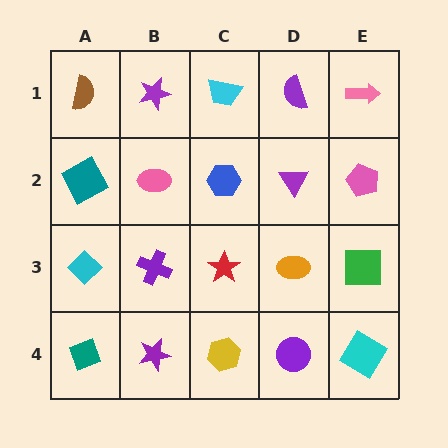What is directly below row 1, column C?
A blue hexagon.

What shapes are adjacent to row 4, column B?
A purple cross (row 3, column B), a teal diamond (row 4, column A), a yellow hexagon (row 4, column C).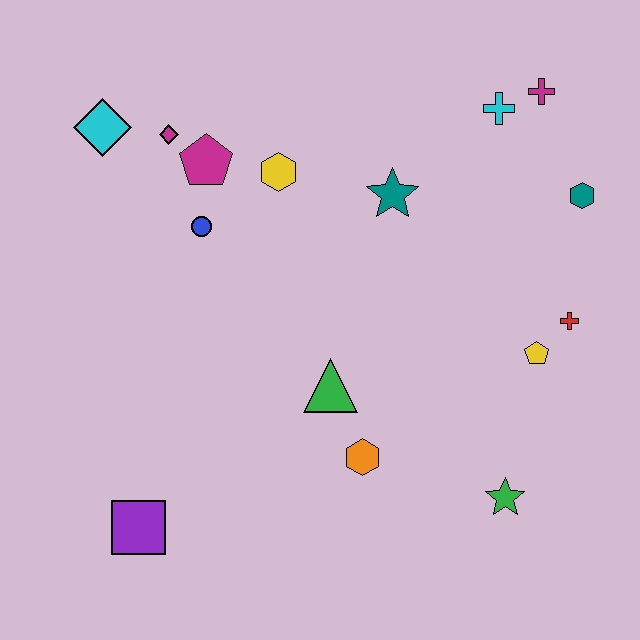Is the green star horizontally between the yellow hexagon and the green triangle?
No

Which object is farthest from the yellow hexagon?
The green star is farthest from the yellow hexagon.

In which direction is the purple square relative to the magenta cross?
The purple square is below the magenta cross.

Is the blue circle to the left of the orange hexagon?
Yes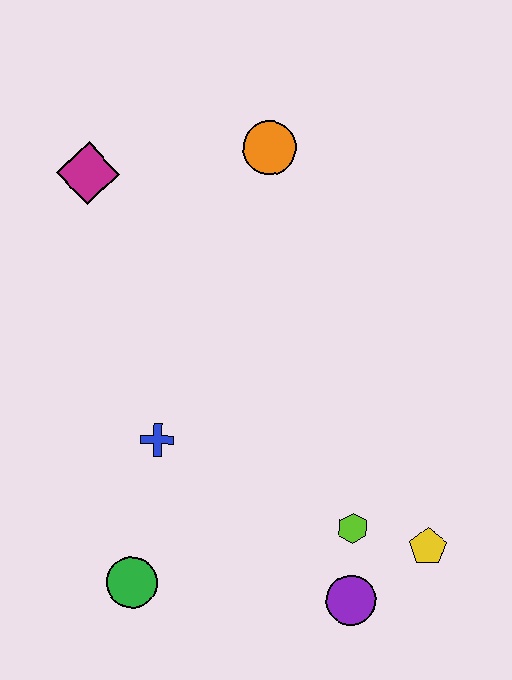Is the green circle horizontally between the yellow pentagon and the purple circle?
No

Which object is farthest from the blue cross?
The orange circle is farthest from the blue cross.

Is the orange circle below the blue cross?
No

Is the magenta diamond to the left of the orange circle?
Yes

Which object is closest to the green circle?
The blue cross is closest to the green circle.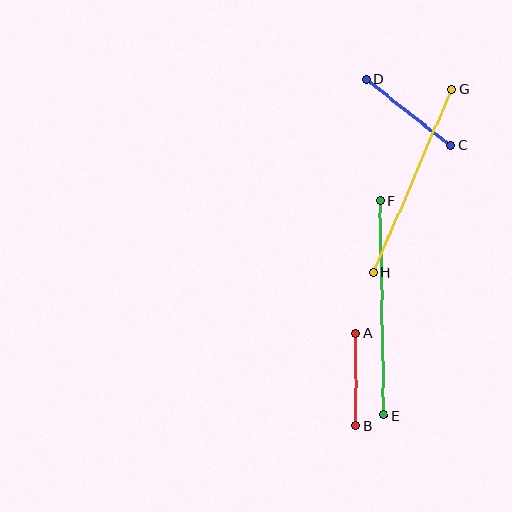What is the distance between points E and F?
The distance is approximately 215 pixels.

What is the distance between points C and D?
The distance is approximately 107 pixels.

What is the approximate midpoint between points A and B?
The midpoint is at approximately (356, 380) pixels.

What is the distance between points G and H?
The distance is approximately 199 pixels.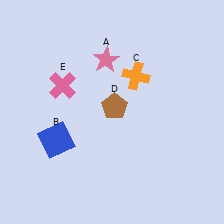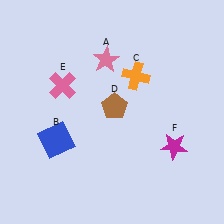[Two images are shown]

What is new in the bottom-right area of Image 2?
A magenta star (F) was added in the bottom-right area of Image 2.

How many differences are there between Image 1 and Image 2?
There is 1 difference between the two images.